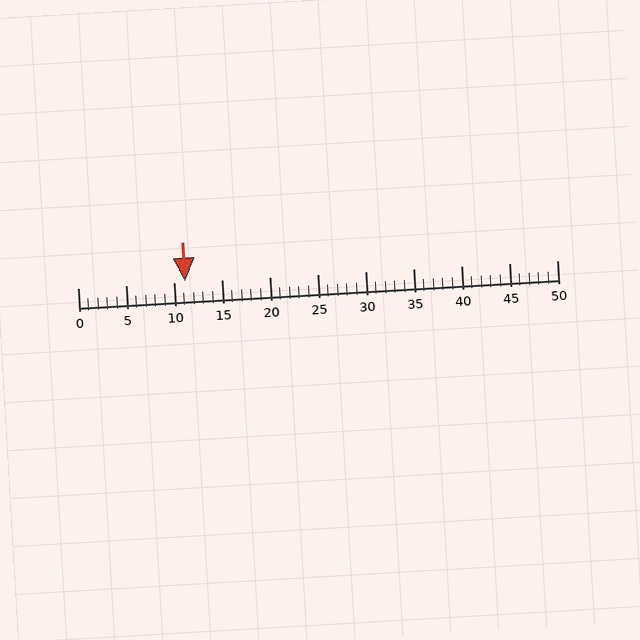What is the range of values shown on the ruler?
The ruler shows values from 0 to 50.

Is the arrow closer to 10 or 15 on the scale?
The arrow is closer to 10.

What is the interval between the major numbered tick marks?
The major tick marks are spaced 5 units apart.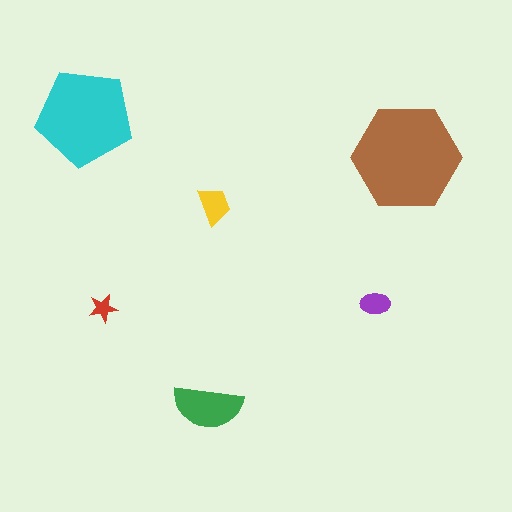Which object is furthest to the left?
The cyan pentagon is leftmost.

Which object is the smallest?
The red star.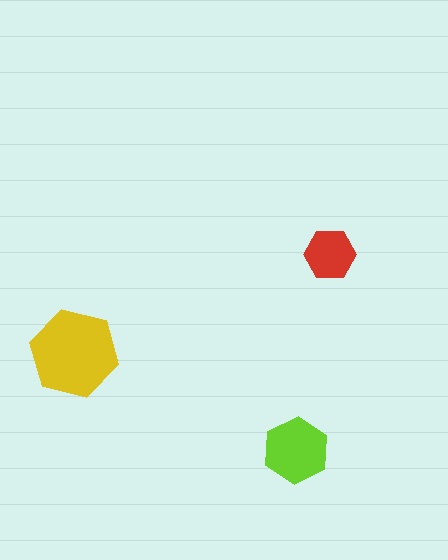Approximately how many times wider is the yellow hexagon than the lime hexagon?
About 1.5 times wider.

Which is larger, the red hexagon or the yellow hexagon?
The yellow one.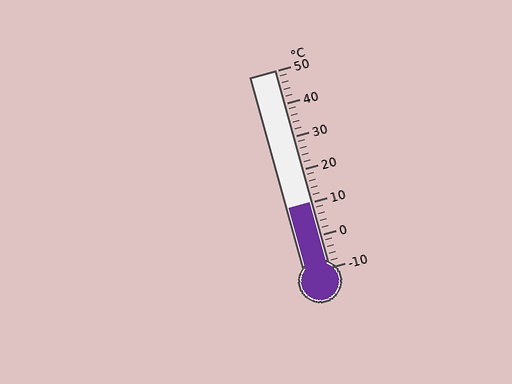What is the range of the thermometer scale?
The thermometer scale ranges from -10°C to 50°C.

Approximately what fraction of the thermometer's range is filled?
The thermometer is filled to approximately 35% of its range.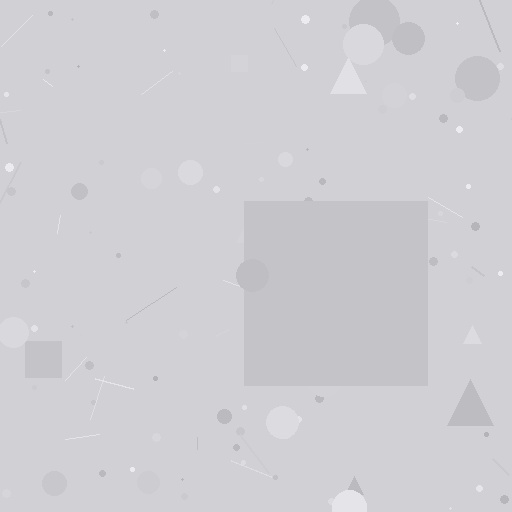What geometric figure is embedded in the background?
A square is embedded in the background.